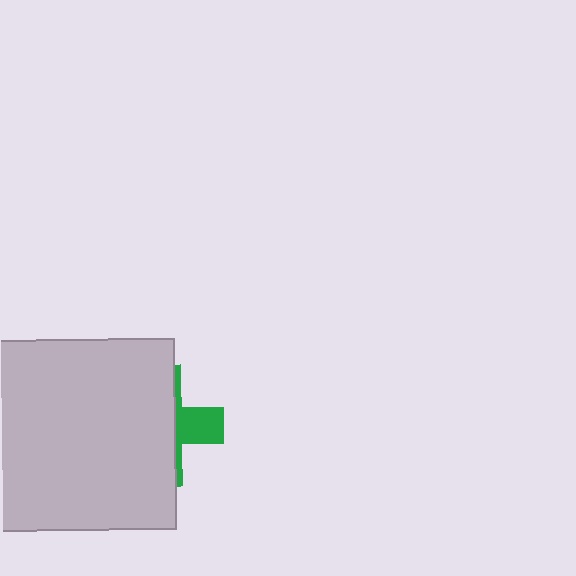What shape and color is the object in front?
The object in front is a light gray rectangle.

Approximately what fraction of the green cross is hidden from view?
Roughly 70% of the green cross is hidden behind the light gray rectangle.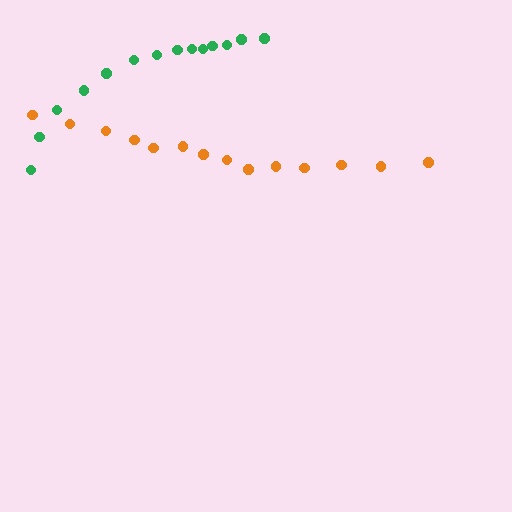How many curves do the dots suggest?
There are 2 distinct paths.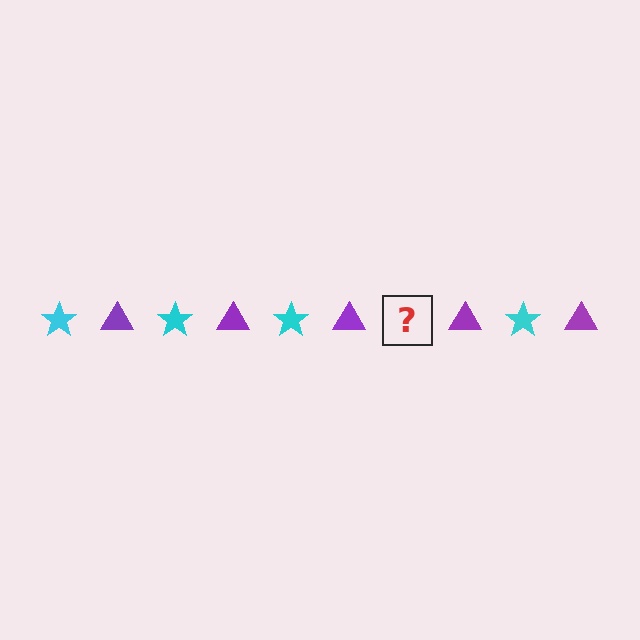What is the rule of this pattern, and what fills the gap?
The rule is that the pattern alternates between cyan star and purple triangle. The gap should be filled with a cyan star.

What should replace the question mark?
The question mark should be replaced with a cyan star.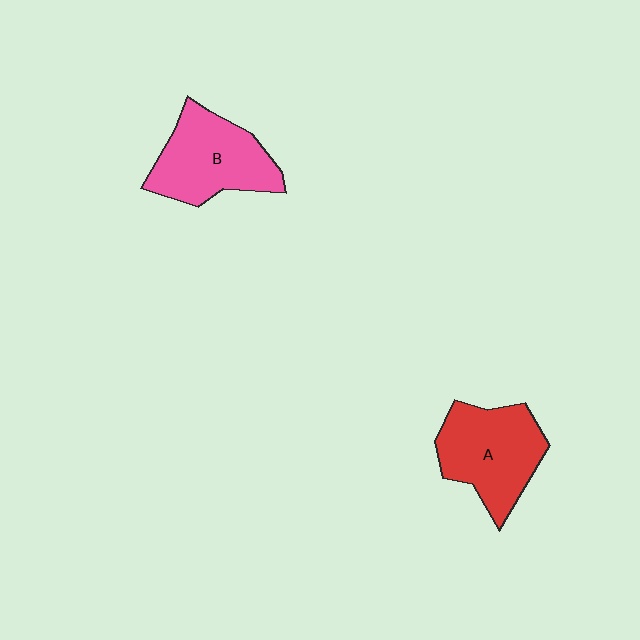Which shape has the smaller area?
Shape B (pink).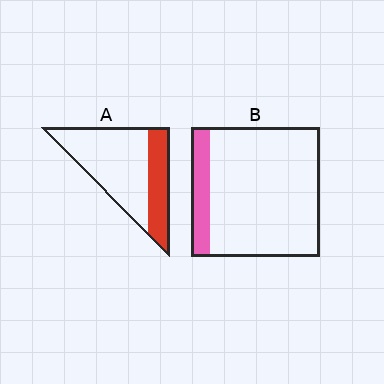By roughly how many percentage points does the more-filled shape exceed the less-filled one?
By roughly 15 percentage points (A over B).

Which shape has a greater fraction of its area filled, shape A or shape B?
Shape A.